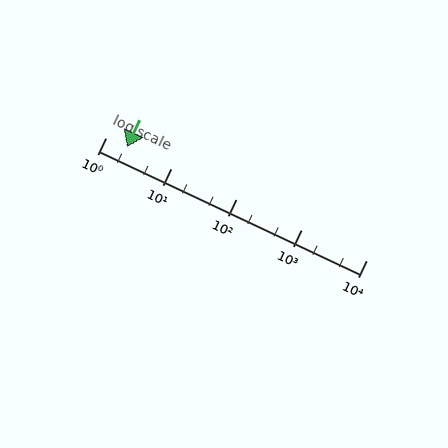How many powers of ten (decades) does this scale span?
The scale spans 4 decades, from 1 to 10000.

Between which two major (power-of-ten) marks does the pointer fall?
The pointer is between 1 and 10.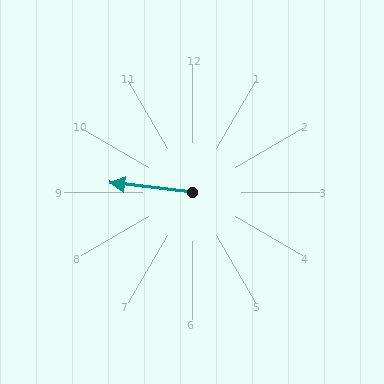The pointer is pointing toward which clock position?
Roughly 9 o'clock.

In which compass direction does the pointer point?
West.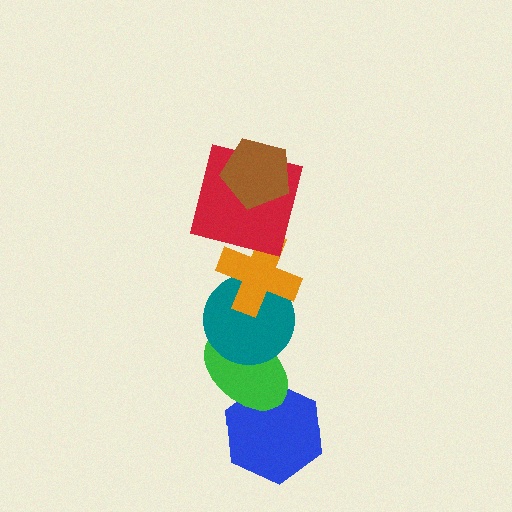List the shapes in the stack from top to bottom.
From top to bottom: the brown pentagon, the red square, the orange cross, the teal circle, the green ellipse, the blue hexagon.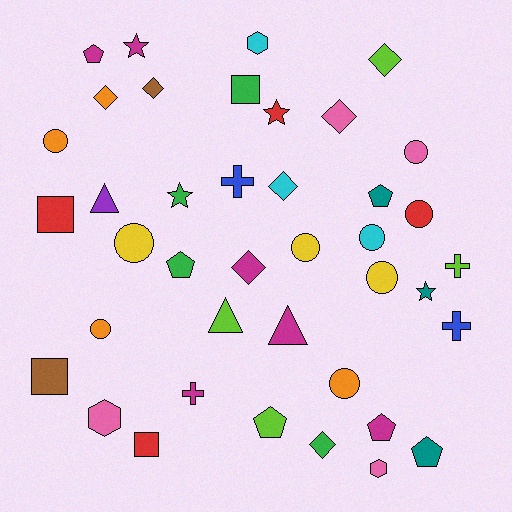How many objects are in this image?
There are 40 objects.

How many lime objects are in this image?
There are 4 lime objects.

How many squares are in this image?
There are 4 squares.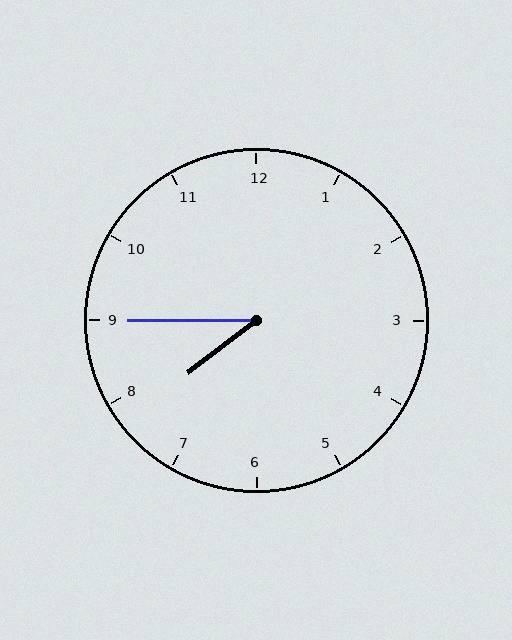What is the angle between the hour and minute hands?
Approximately 38 degrees.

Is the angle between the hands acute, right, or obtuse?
It is acute.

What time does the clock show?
7:45.